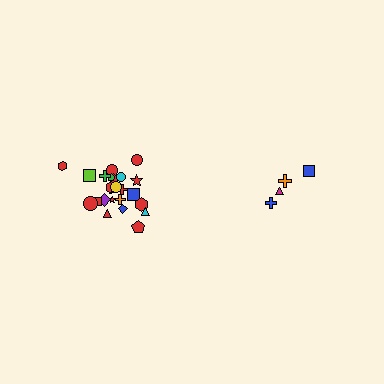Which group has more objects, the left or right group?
The left group.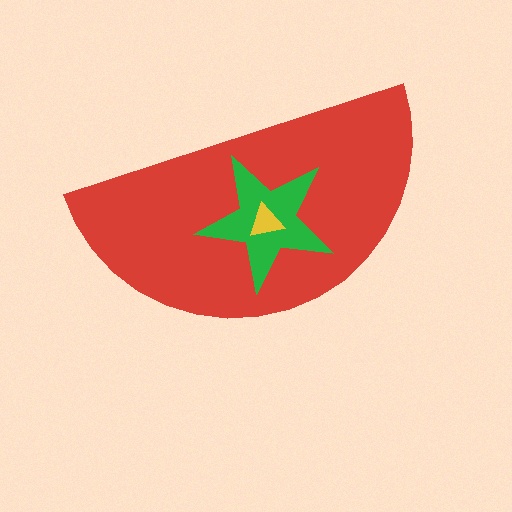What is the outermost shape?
The red semicircle.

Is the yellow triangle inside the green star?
Yes.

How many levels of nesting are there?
3.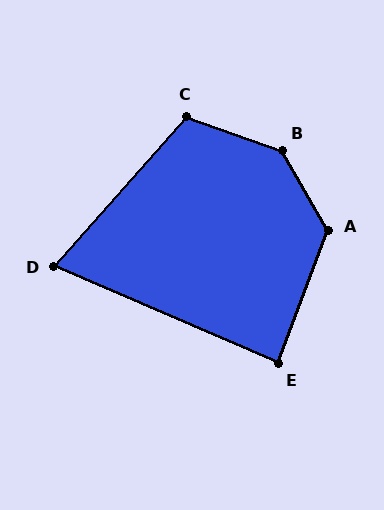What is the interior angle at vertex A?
Approximately 130 degrees (obtuse).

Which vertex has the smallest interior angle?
D, at approximately 72 degrees.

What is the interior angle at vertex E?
Approximately 87 degrees (approximately right).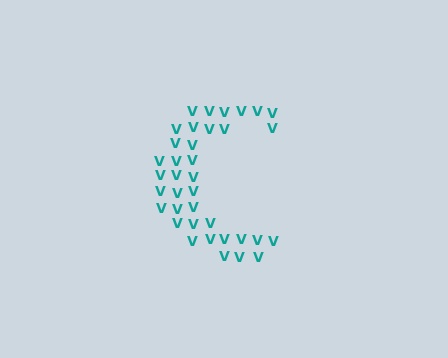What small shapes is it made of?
It is made of small letter V's.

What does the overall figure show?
The overall figure shows the letter C.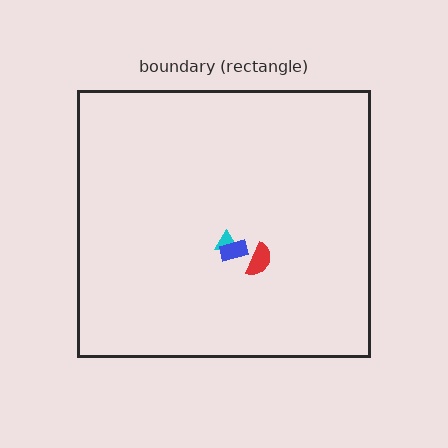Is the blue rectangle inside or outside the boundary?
Inside.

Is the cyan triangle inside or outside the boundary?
Inside.